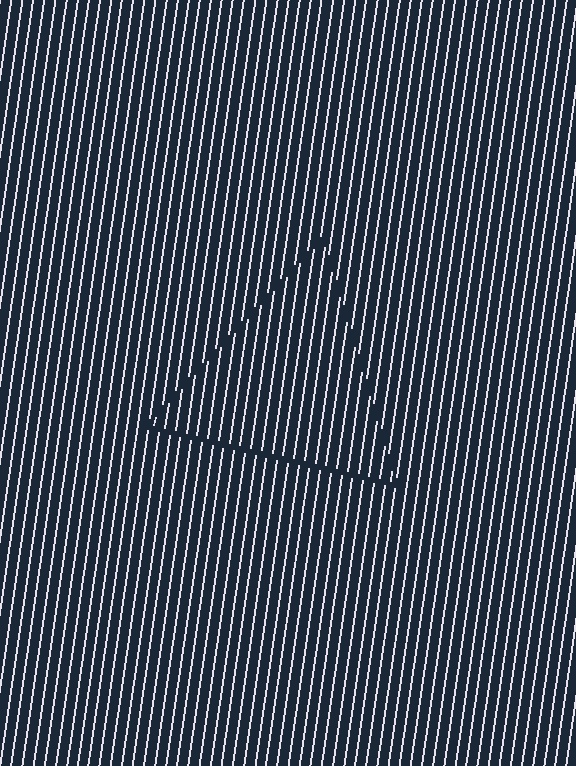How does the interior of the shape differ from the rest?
The interior of the shape contains the same grating, shifted by half a period — the contour is defined by the phase discontinuity where line-ends from the inner and outer gratings abut.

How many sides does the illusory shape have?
3 sides — the line-ends trace a triangle.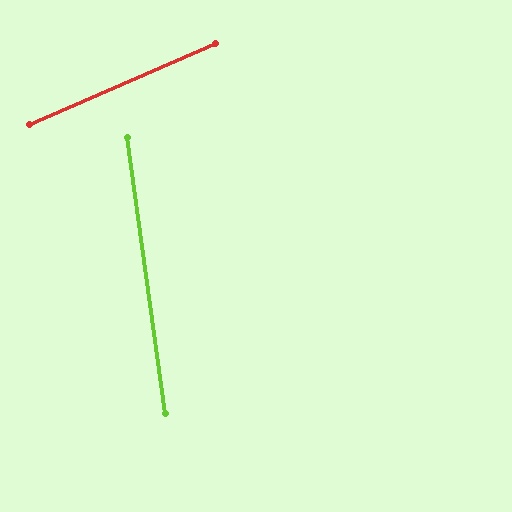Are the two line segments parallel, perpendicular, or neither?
Neither parallel nor perpendicular — they differ by about 74°.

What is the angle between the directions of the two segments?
Approximately 74 degrees.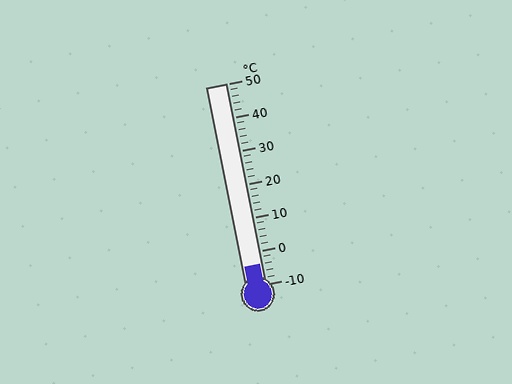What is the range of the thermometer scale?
The thermometer scale ranges from -10°C to 50°C.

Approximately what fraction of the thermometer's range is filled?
The thermometer is filled to approximately 10% of its range.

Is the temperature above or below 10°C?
The temperature is below 10°C.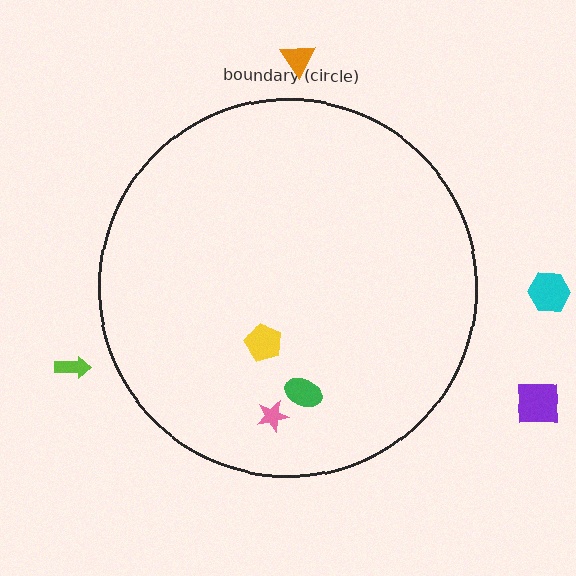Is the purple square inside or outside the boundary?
Outside.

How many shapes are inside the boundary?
3 inside, 4 outside.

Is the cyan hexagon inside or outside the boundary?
Outside.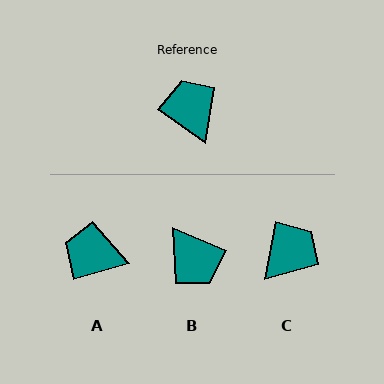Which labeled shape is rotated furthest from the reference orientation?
B, about 168 degrees away.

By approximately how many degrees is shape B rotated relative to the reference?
Approximately 168 degrees clockwise.